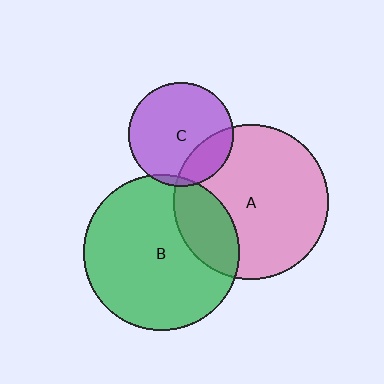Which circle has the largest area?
Circle B (green).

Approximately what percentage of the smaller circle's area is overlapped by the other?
Approximately 5%.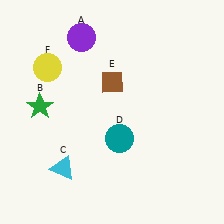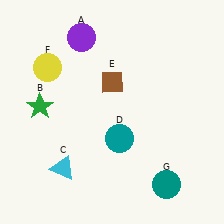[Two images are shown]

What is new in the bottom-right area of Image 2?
A teal circle (G) was added in the bottom-right area of Image 2.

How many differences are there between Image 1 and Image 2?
There is 1 difference between the two images.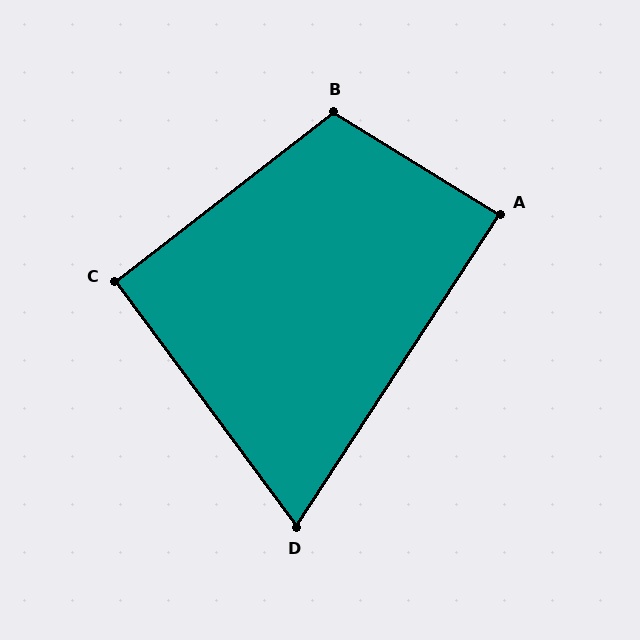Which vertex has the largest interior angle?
B, at approximately 111 degrees.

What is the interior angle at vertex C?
Approximately 91 degrees (approximately right).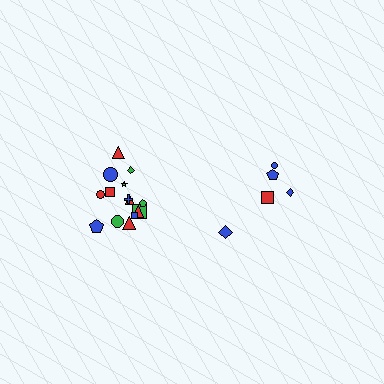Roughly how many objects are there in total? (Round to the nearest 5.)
Roughly 20 objects in total.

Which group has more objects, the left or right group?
The left group.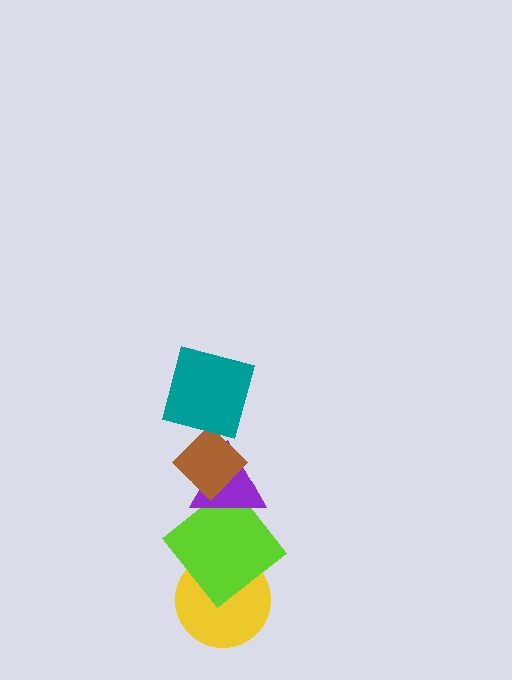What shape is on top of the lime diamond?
The purple triangle is on top of the lime diamond.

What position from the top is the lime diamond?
The lime diamond is 4th from the top.